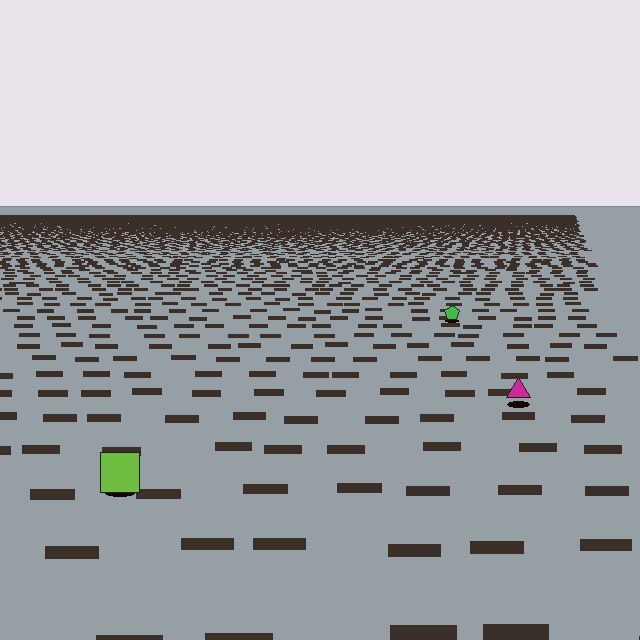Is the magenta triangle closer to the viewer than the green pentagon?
Yes. The magenta triangle is closer — you can tell from the texture gradient: the ground texture is coarser near it.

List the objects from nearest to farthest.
From nearest to farthest: the lime square, the magenta triangle, the green pentagon.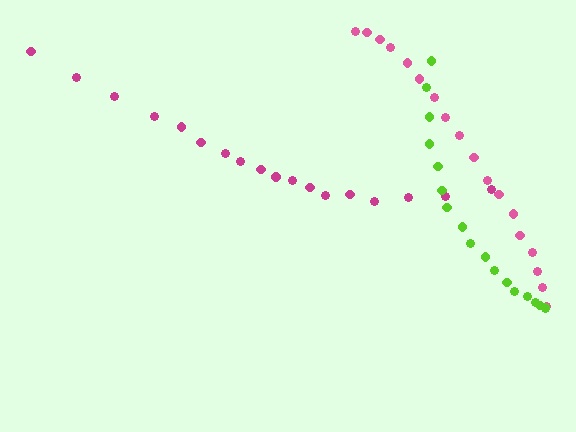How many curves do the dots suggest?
There are 3 distinct paths.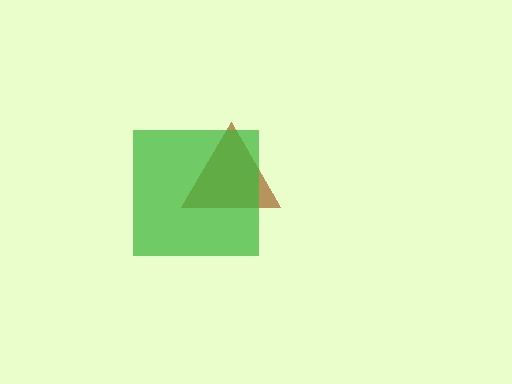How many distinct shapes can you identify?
There are 2 distinct shapes: a brown triangle, a green square.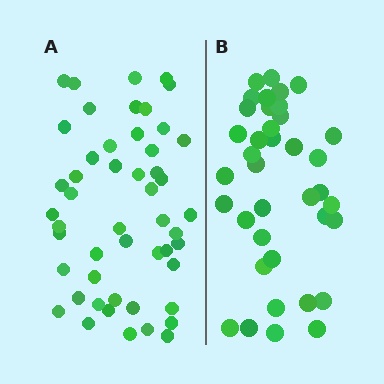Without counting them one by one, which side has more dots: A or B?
Region A (the left region) has more dots.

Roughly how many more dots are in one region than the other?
Region A has roughly 12 or so more dots than region B.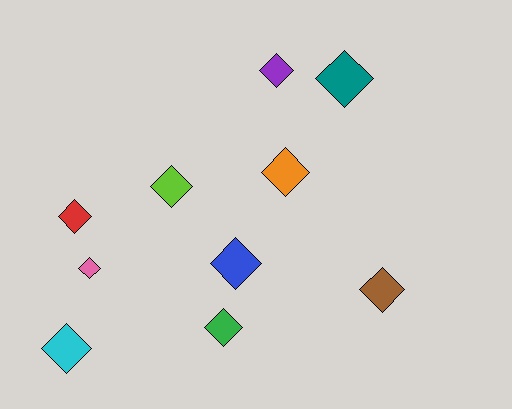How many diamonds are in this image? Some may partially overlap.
There are 10 diamonds.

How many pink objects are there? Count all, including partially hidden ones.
There is 1 pink object.